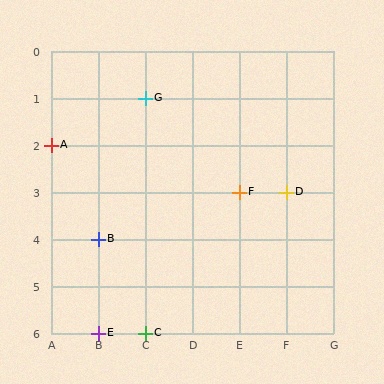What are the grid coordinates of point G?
Point G is at grid coordinates (C, 1).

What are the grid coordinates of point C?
Point C is at grid coordinates (C, 6).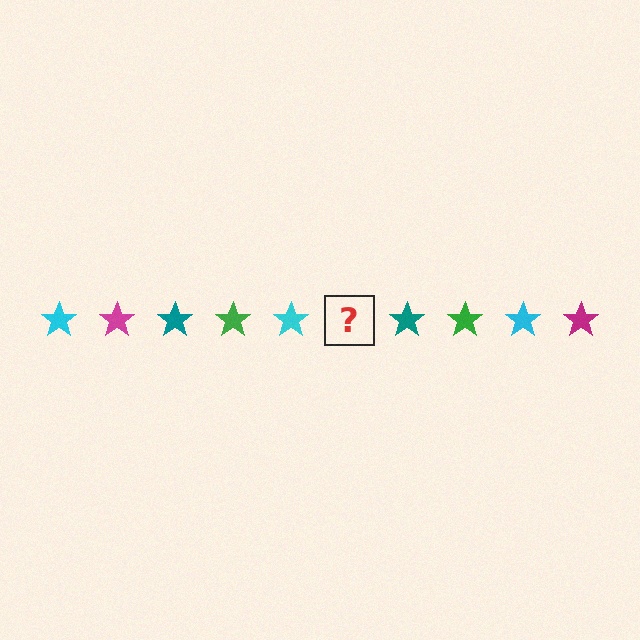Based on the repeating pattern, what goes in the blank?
The blank should be a magenta star.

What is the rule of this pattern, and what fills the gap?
The rule is that the pattern cycles through cyan, magenta, teal, green stars. The gap should be filled with a magenta star.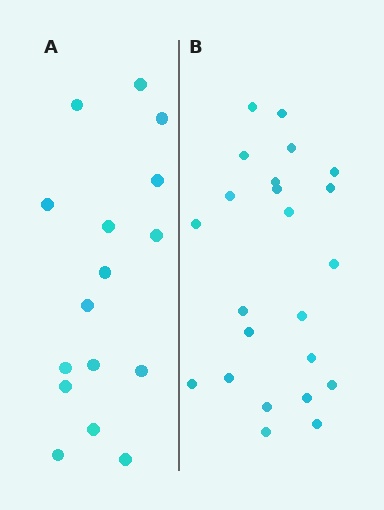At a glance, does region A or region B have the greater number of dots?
Region B (the right region) has more dots.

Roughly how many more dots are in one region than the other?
Region B has roughly 8 or so more dots than region A.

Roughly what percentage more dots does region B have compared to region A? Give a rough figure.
About 45% more.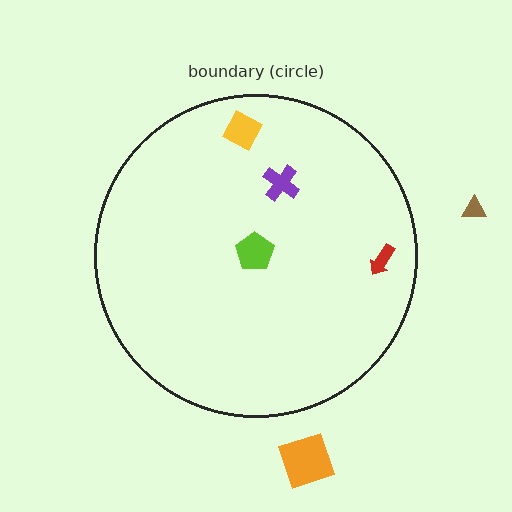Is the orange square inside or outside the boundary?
Outside.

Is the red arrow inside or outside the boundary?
Inside.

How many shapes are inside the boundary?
4 inside, 2 outside.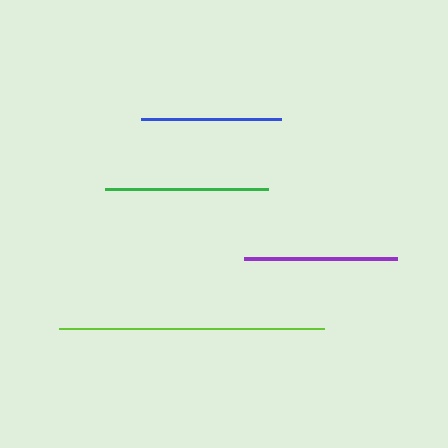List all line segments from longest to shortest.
From longest to shortest: lime, green, purple, blue.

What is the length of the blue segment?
The blue segment is approximately 140 pixels long.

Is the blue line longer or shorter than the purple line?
The purple line is longer than the blue line.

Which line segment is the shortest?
The blue line is the shortest at approximately 140 pixels.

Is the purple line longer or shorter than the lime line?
The lime line is longer than the purple line.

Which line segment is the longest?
The lime line is the longest at approximately 265 pixels.